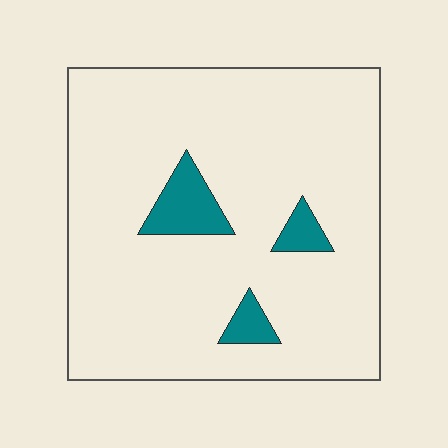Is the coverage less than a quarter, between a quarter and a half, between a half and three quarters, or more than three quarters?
Less than a quarter.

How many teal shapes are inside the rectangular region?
3.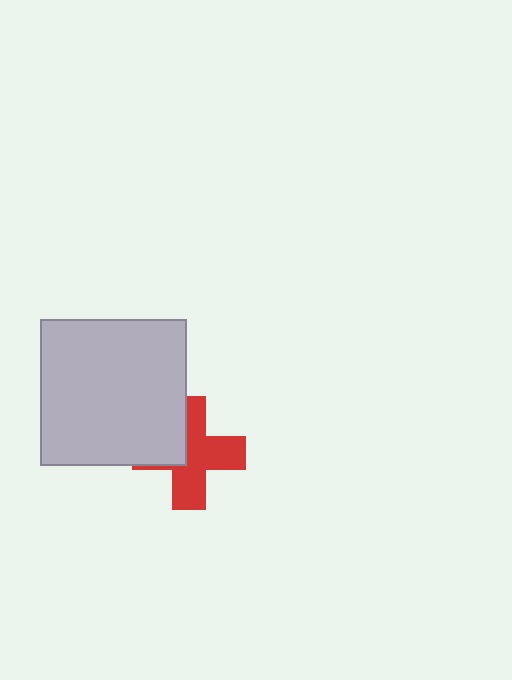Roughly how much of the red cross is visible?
About half of it is visible (roughly 65%).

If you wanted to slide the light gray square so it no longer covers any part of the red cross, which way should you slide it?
Slide it toward the upper-left — that is the most direct way to separate the two shapes.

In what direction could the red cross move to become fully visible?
The red cross could move toward the lower-right. That would shift it out from behind the light gray square entirely.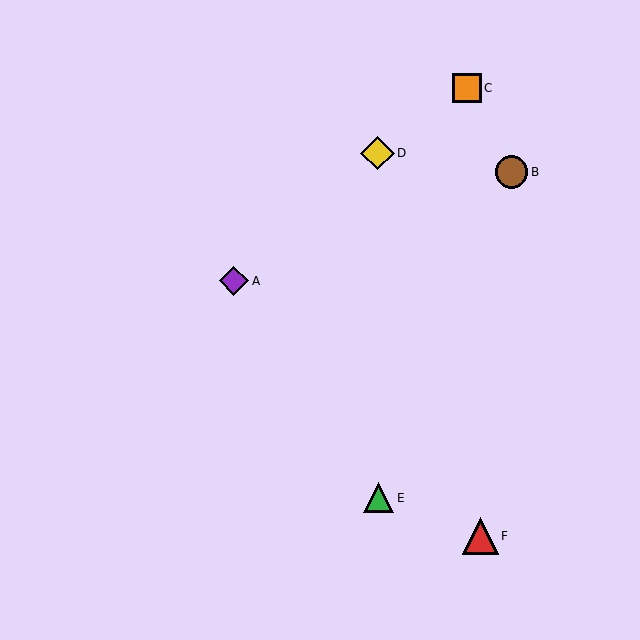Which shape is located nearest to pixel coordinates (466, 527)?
The red triangle (labeled F) at (480, 536) is nearest to that location.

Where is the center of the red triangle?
The center of the red triangle is at (480, 536).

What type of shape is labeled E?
Shape E is a green triangle.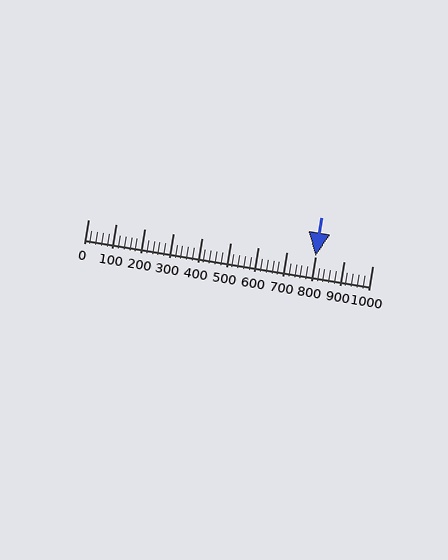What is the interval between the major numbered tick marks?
The major tick marks are spaced 100 units apart.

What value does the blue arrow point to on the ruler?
The blue arrow points to approximately 800.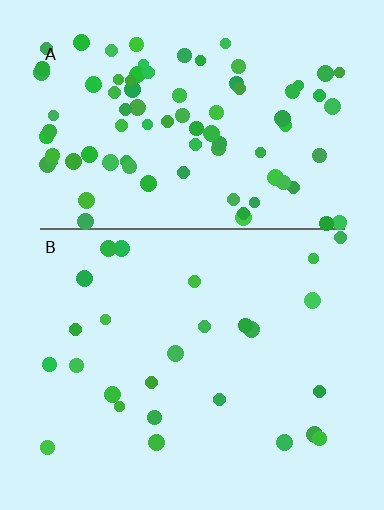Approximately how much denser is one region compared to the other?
Approximately 3.4× — region A over region B.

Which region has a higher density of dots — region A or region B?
A (the top).